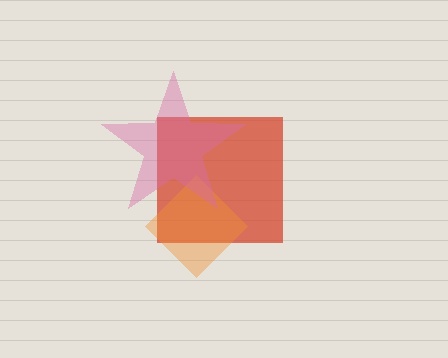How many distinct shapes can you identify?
There are 3 distinct shapes: a red square, an orange diamond, a pink star.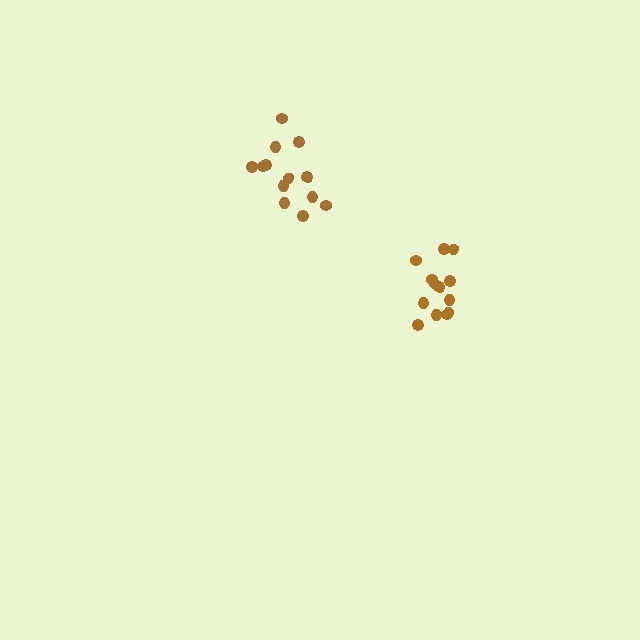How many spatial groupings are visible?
There are 2 spatial groupings.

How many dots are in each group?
Group 1: 13 dots, Group 2: 13 dots (26 total).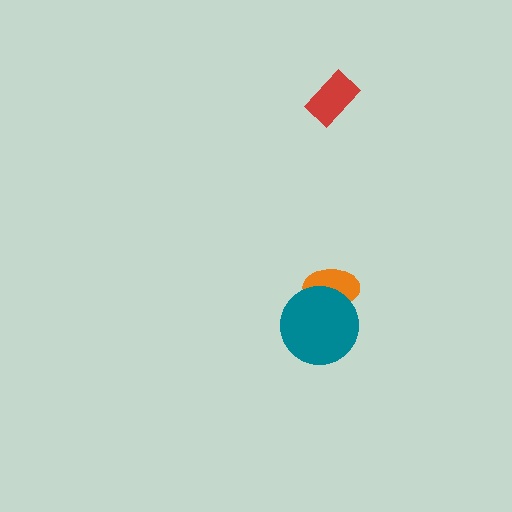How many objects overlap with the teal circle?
1 object overlaps with the teal circle.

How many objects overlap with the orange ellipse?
1 object overlaps with the orange ellipse.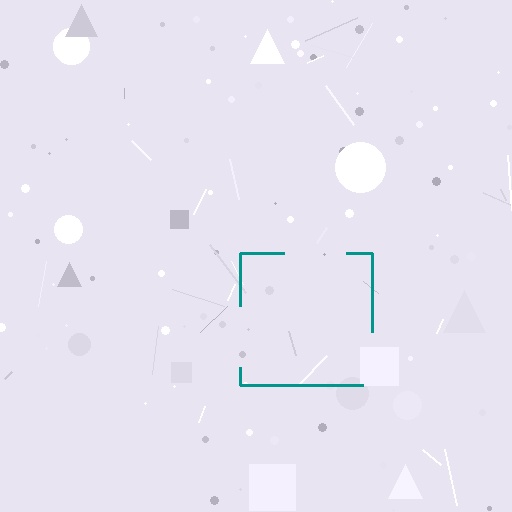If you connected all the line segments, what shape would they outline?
They would outline a square.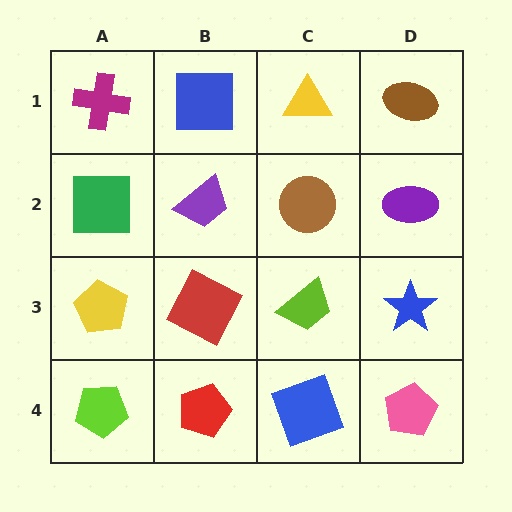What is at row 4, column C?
A blue square.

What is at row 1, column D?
A brown ellipse.